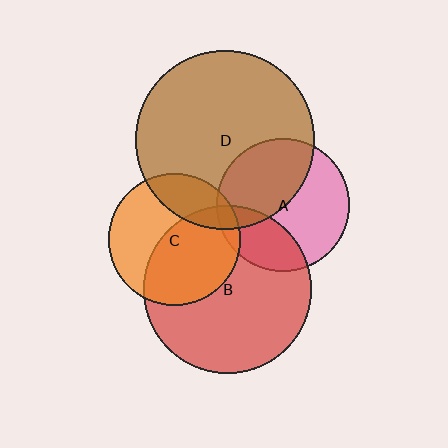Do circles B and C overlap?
Yes.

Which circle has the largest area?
Circle D (brown).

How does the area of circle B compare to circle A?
Approximately 1.6 times.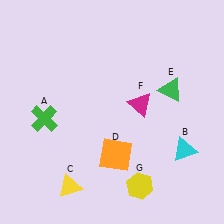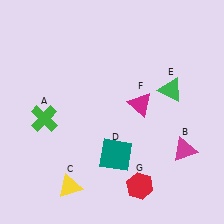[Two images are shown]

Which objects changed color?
B changed from cyan to magenta. D changed from orange to teal. G changed from yellow to red.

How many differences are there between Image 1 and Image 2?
There are 3 differences between the two images.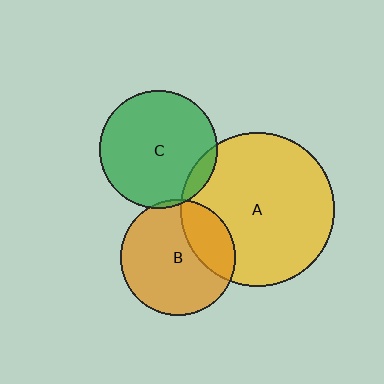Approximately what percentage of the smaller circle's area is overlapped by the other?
Approximately 10%.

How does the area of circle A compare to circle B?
Approximately 1.8 times.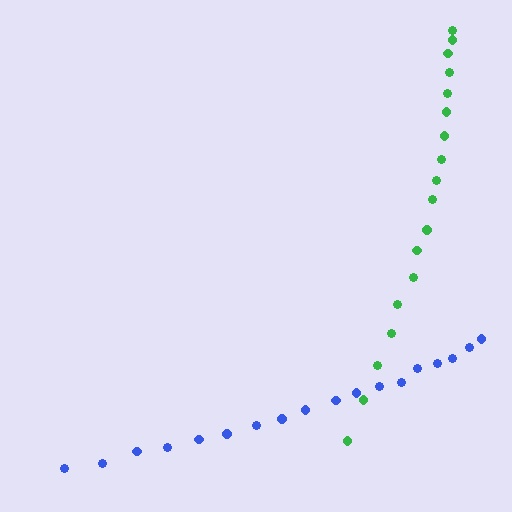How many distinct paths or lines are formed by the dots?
There are 2 distinct paths.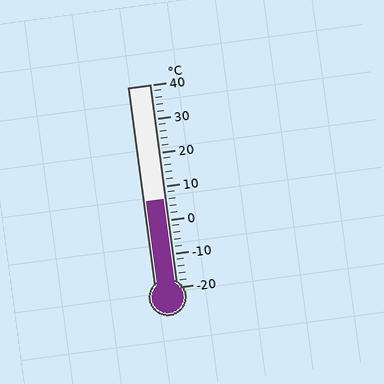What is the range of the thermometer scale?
The thermometer scale ranges from -20°C to 40°C.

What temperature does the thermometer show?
The thermometer shows approximately 6°C.